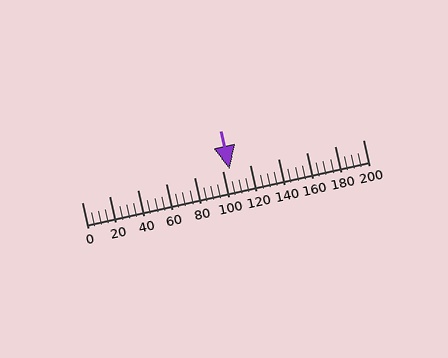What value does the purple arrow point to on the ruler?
The purple arrow points to approximately 105.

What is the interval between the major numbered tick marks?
The major tick marks are spaced 20 units apart.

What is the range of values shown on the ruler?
The ruler shows values from 0 to 200.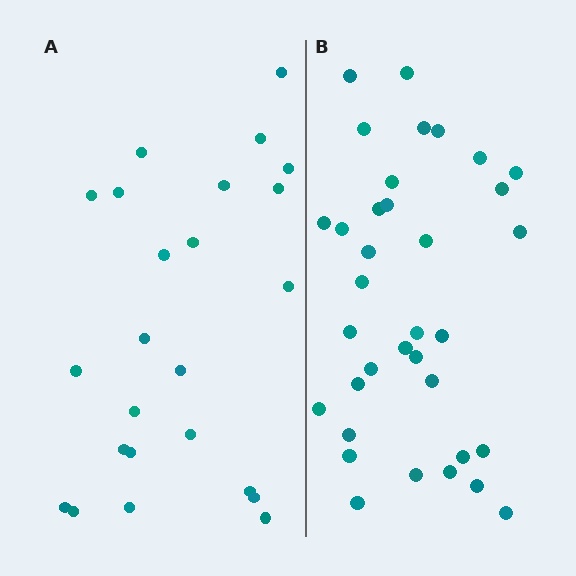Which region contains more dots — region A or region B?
Region B (the right region) has more dots.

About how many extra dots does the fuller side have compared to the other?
Region B has roughly 12 or so more dots than region A.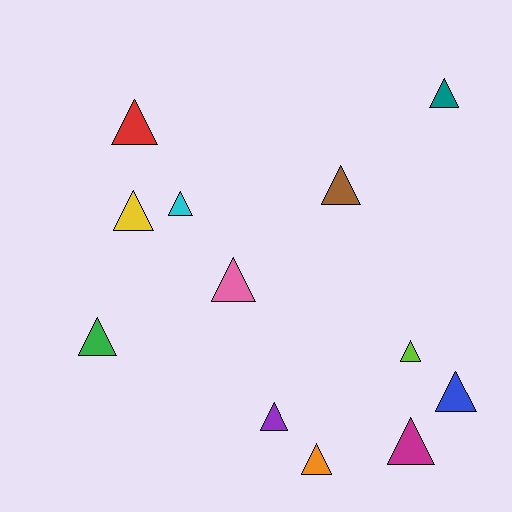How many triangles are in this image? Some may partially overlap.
There are 12 triangles.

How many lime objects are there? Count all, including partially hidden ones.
There is 1 lime object.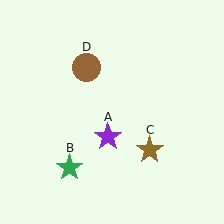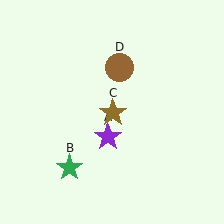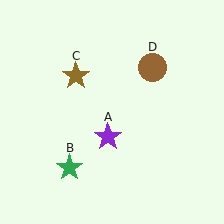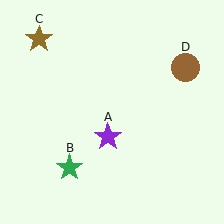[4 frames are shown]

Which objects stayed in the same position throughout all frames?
Purple star (object A) and green star (object B) remained stationary.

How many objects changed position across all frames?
2 objects changed position: brown star (object C), brown circle (object D).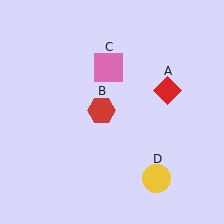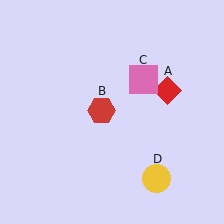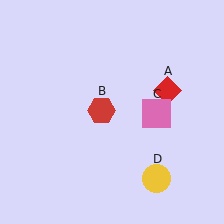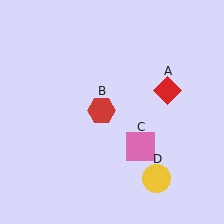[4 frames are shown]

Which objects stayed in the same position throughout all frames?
Red diamond (object A) and red hexagon (object B) and yellow circle (object D) remained stationary.